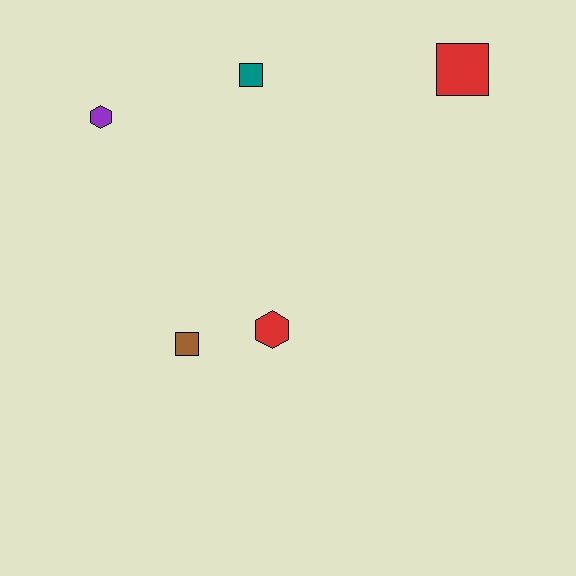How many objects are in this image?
There are 5 objects.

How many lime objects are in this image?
There are no lime objects.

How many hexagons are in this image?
There are 2 hexagons.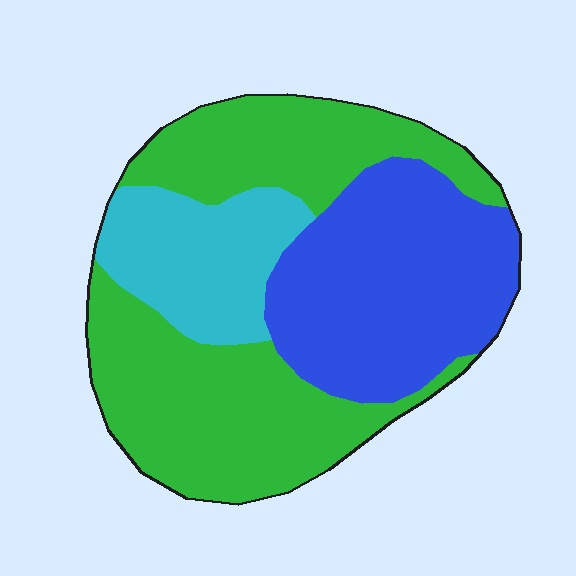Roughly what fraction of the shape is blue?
Blue covers roughly 35% of the shape.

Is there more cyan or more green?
Green.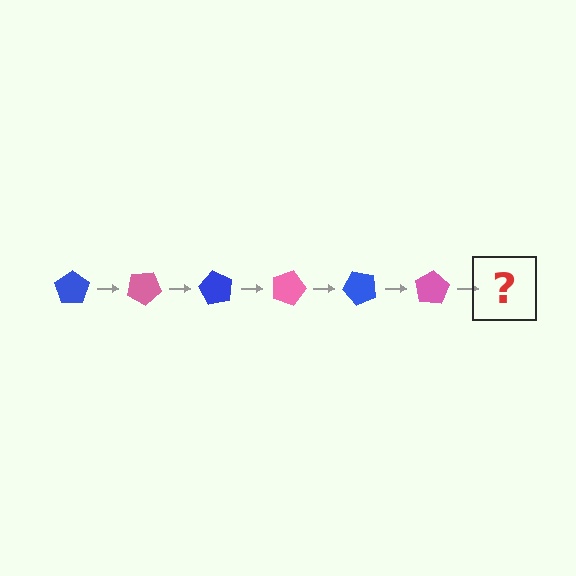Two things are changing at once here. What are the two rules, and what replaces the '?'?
The two rules are that it rotates 30 degrees each step and the color cycles through blue and pink. The '?' should be a blue pentagon, rotated 180 degrees from the start.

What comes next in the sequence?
The next element should be a blue pentagon, rotated 180 degrees from the start.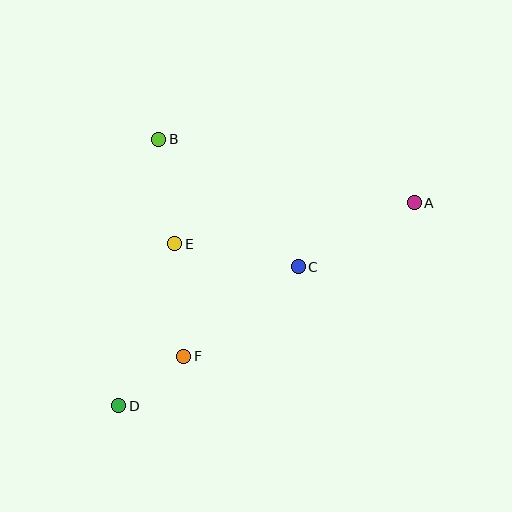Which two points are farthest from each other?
Points A and D are farthest from each other.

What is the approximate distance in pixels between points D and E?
The distance between D and E is approximately 172 pixels.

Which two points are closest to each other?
Points D and F are closest to each other.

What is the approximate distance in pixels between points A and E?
The distance between A and E is approximately 243 pixels.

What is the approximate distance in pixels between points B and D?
The distance between B and D is approximately 270 pixels.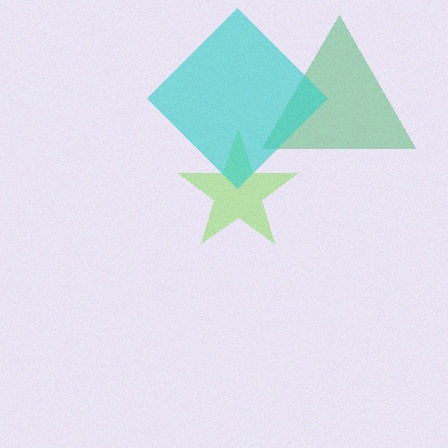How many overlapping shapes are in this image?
There are 3 overlapping shapes in the image.